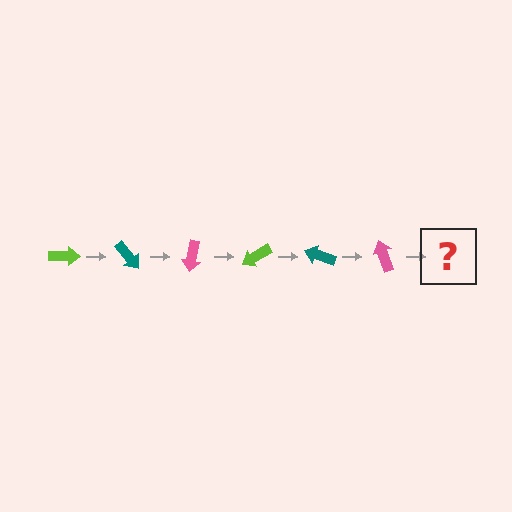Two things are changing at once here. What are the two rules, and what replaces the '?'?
The two rules are that it rotates 50 degrees each step and the color cycles through lime, teal, and pink. The '?' should be a lime arrow, rotated 300 degrees from the start.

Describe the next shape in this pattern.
It should be a lime arrow, rotated 300 degrees from the start.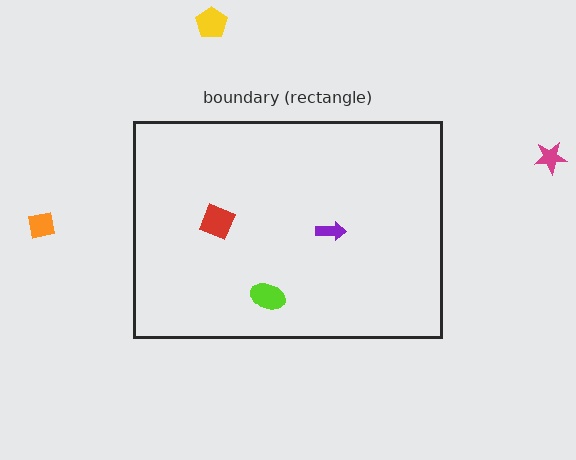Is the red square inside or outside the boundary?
Inside.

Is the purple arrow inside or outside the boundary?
Inside.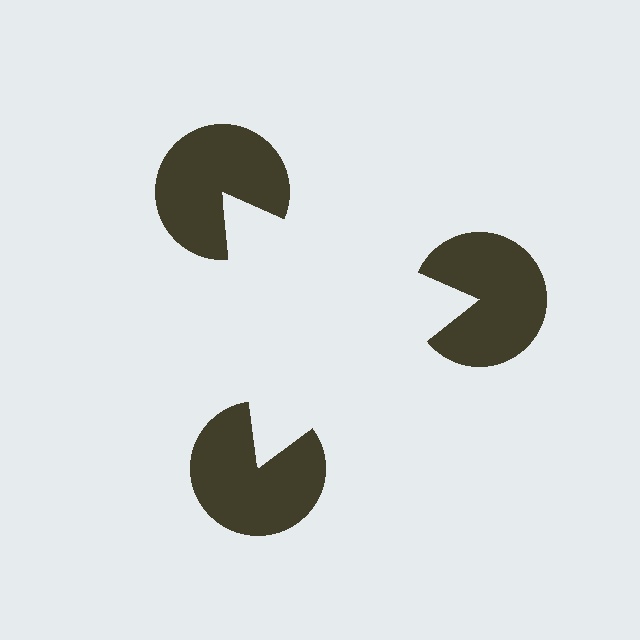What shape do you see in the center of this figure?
An illusory triangle — its edges are inferred from the aligned wedge cuts in the pac-man discs, not physically drawn.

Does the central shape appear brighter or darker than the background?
It typically appears slightly brighter than the background, even though no actual brightness change is drawn.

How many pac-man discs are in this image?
There are 3 — one at each vertex of the illusory triangle.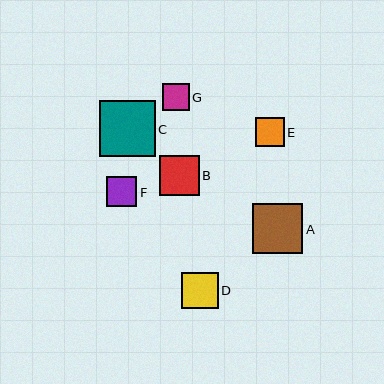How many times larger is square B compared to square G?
Square B is approximately 1.5 times the size of square G.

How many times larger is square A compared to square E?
Square A is approximately 1.7 times the size of square E.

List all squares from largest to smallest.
From largest to smallest: C, A, B, D, F, E, G.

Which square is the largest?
Square C is the largest with a size of approximately 56 pixels.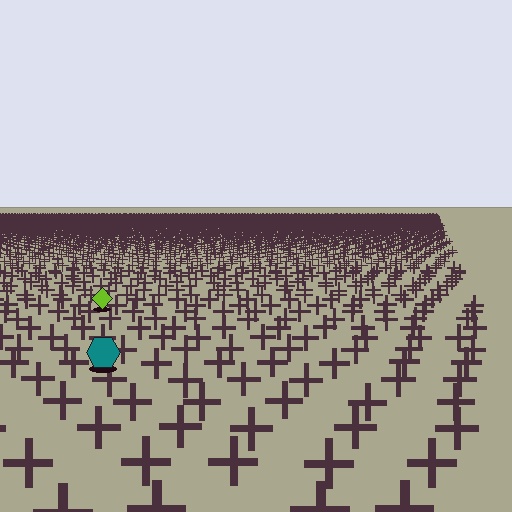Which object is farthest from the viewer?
The lime diamond is farthest from the viewer. It appears smaller and the ground texture around it is denser.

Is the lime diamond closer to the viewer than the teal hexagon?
No. The teal hexagon is closer — you can tell from the texture gradient: the ground texture is coarser near it.